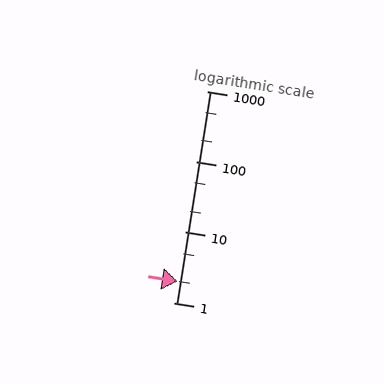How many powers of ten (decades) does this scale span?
The scale spans 3 decades, from 1 to 1000.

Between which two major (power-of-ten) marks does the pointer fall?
The pointer is between 1 and 10.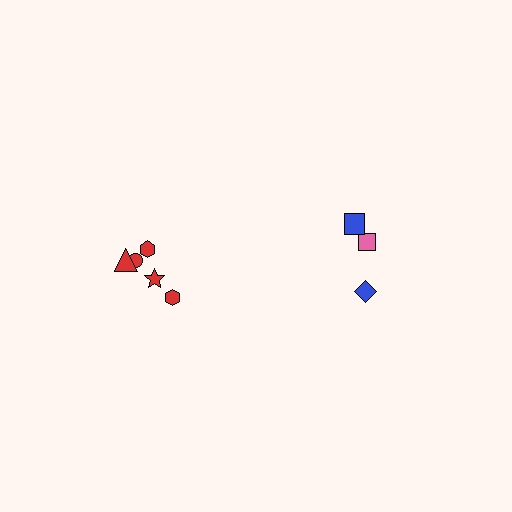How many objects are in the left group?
There are 5 objects.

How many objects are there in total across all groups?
There are 8 objects.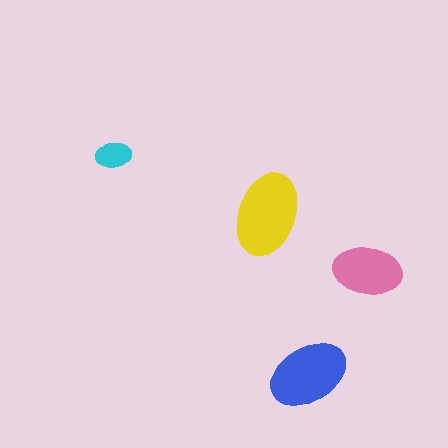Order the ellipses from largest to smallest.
the yellow one, the blue one, the pink one, the cyan one.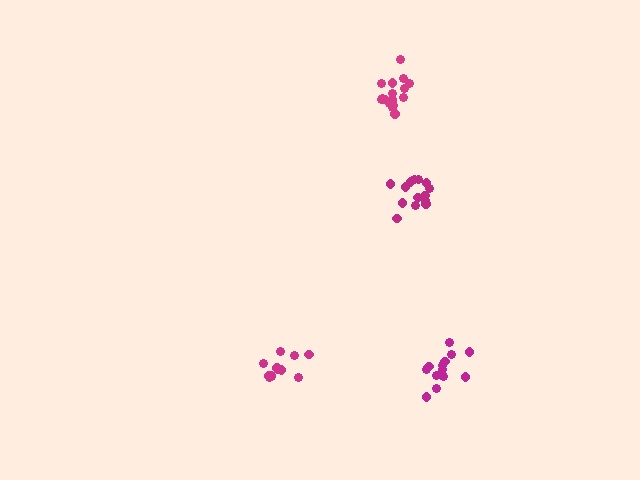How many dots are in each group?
Group 1: 12 dots, Group 2: 15 dots, Group 3: 15 dots, Group 4: 16 dots (58 total).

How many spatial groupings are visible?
There are 4 spatial groupings.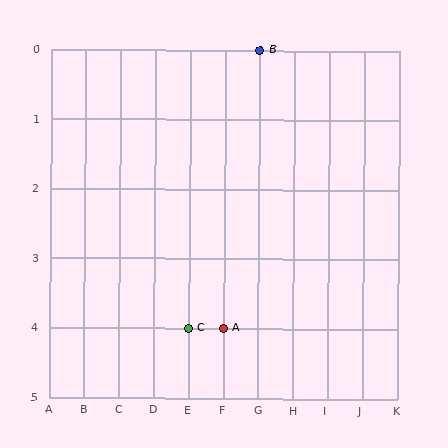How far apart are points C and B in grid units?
Points C and B are 2 columns and 4 rows apart (about 4.5 grid units diagonally).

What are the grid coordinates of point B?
Point B is at grid coordinates (G, 0).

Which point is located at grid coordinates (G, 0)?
Point B is at (G, 0).